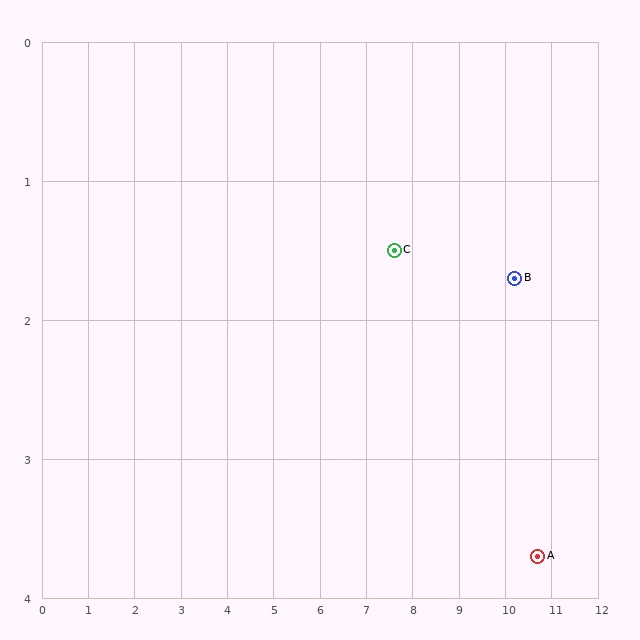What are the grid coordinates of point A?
Point A is at approximately (10.7, 3.7).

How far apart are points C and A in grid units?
Points C and A are about 3.8 grid units apart.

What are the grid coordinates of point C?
Point C is at approximately (7.6, 1.5).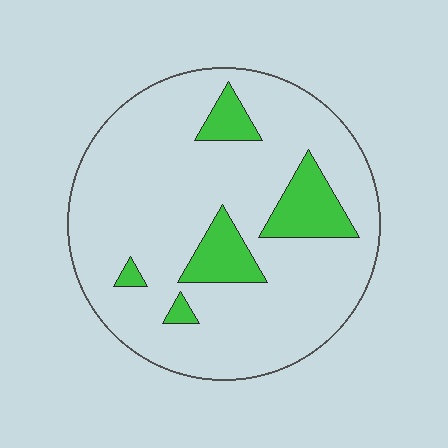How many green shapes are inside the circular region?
5.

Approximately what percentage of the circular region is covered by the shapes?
Approximately 15%.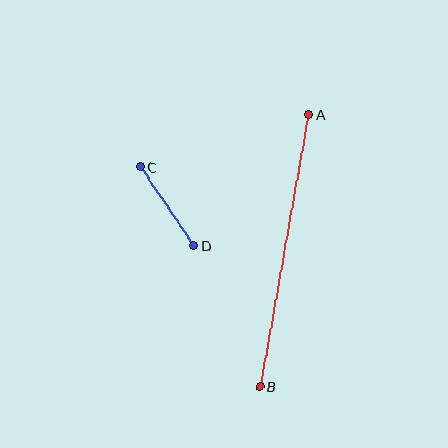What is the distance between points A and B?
The distance is approximately 276 pixels.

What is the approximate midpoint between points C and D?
The midpoint is at approximately (167, 206) pixels.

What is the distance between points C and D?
The distance is approximately 95 pixels.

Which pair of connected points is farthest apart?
Points A and B are farthest apart.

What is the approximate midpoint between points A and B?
The midpoint is at approximately (284, 251) pixels.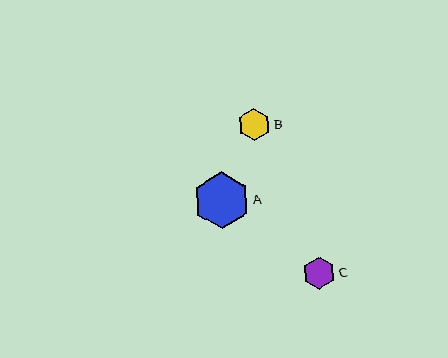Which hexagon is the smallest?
Hexagon C is the smallest with a size of approximately 32 pixels.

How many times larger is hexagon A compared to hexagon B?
Hexagon A is approximately 1.8 times the size of hexagon B.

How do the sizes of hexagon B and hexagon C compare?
Hexagon B and hexagon C are approximately the same size.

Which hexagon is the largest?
Hexagon A is the largest with a size of approximately 57 pixels.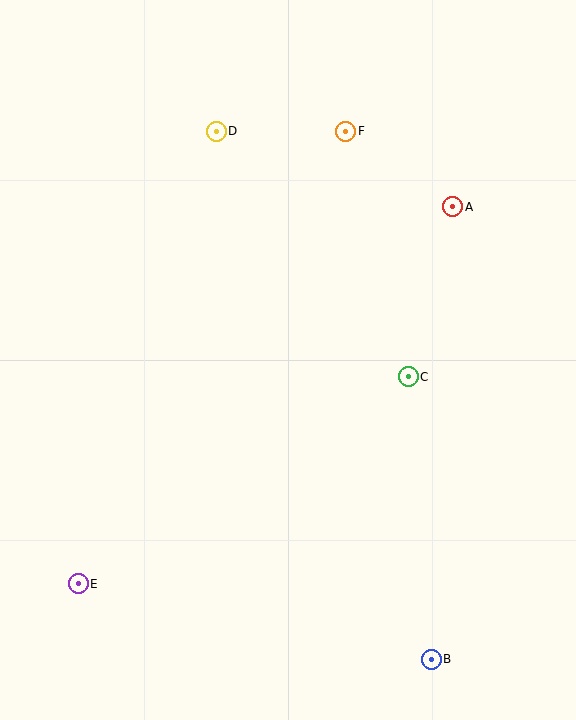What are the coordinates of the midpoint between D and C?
The midpoint between D and C is at (312, 254).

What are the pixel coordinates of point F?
Point F is at (346, 131).